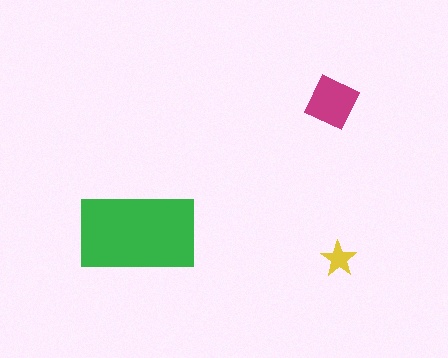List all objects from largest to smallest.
The green rectangle, the magenta square, the yellow star.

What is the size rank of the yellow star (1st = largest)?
3rd.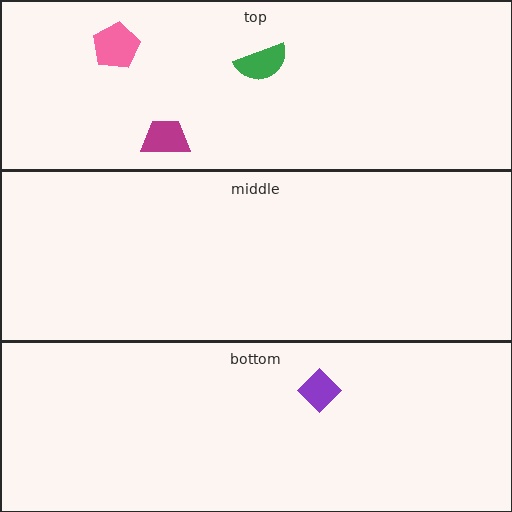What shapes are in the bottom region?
The purple diamond.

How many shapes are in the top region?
3.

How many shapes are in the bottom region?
1.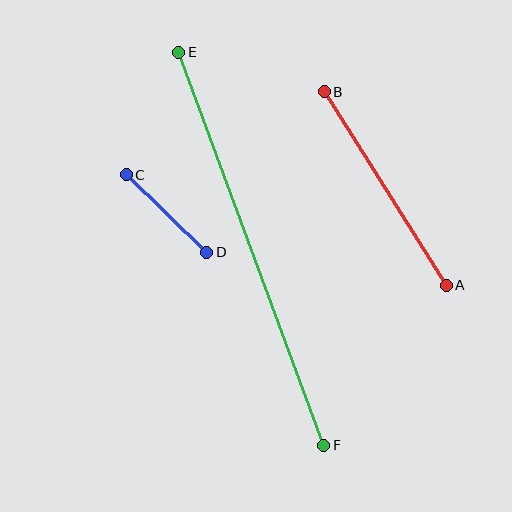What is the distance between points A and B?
The distance is approximately 229 pixels.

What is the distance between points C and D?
The distance is approximately 112 pixels.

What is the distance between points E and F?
The distance is approximately 419 pixels.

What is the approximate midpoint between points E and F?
The midpoint is at approximately (251, 249) pixels.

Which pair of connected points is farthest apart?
Points E and F are farthest apart.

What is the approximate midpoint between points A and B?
The midpoint is at approximately (385, 189) pixels.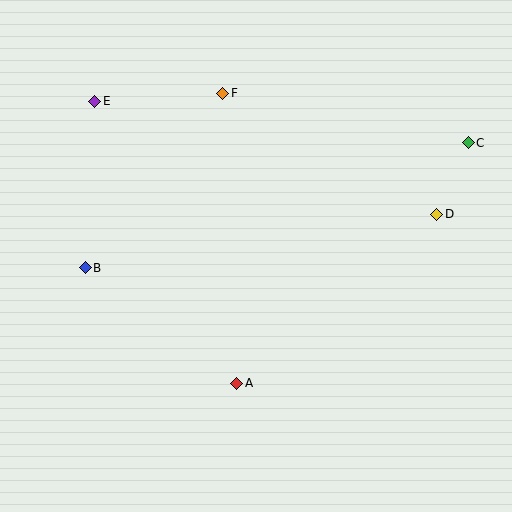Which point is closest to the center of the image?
Point A at (237, 383) is closest to the center.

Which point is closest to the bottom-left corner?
Point B is closest to the bottom-left corner.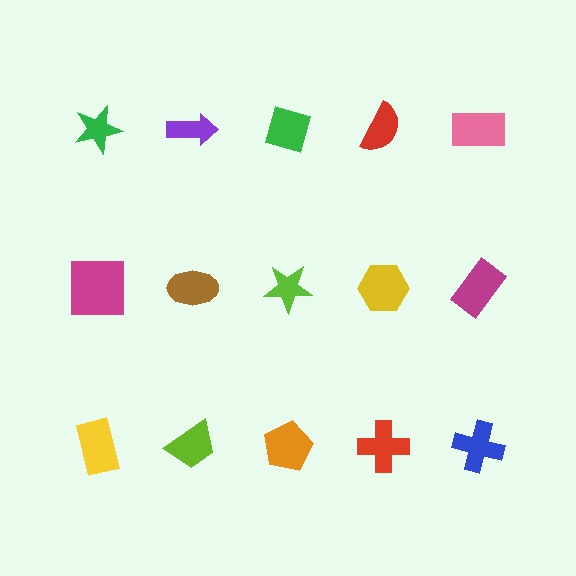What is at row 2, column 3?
A lime star.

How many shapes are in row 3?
5 shapes.